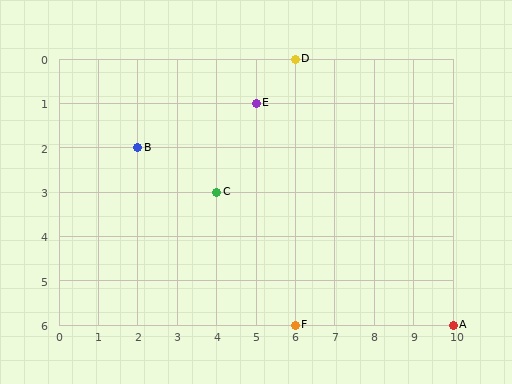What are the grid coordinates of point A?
Point A is at grid coordinates (10, 6).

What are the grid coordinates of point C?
Point C is at grid coordinates (4, 3).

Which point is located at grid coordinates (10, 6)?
Point A is at (10, 6).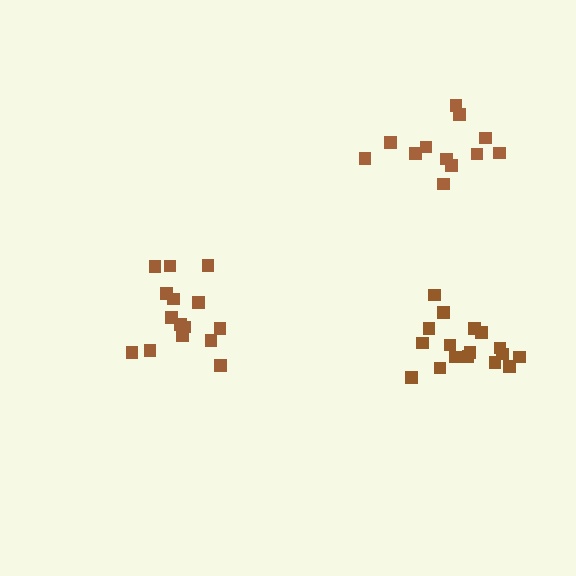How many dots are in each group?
Group 1: 15 dots, Group 2: 17 dots, Group 3: 12 dots (44 total).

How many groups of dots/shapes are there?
There are 3 groups.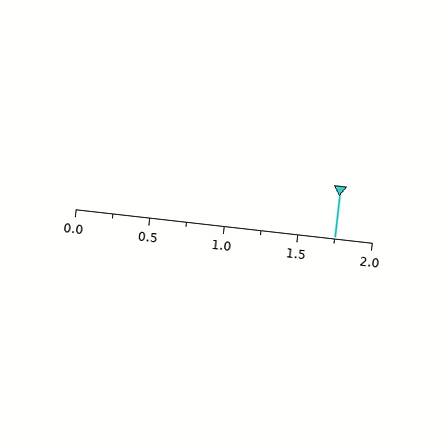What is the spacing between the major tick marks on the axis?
The major ticks are spaced 0.5 apart.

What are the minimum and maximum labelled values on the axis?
The axis runs from 0.0 to 2.0.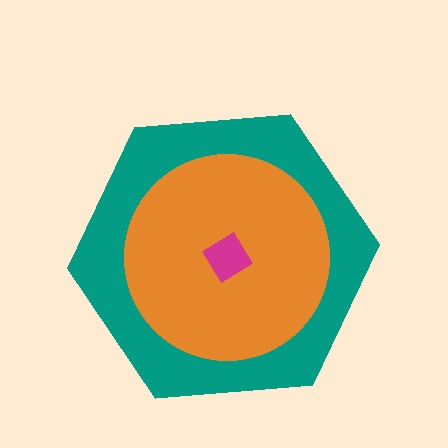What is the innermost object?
The magenta diamond.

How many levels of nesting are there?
3.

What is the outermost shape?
The teal hexagon.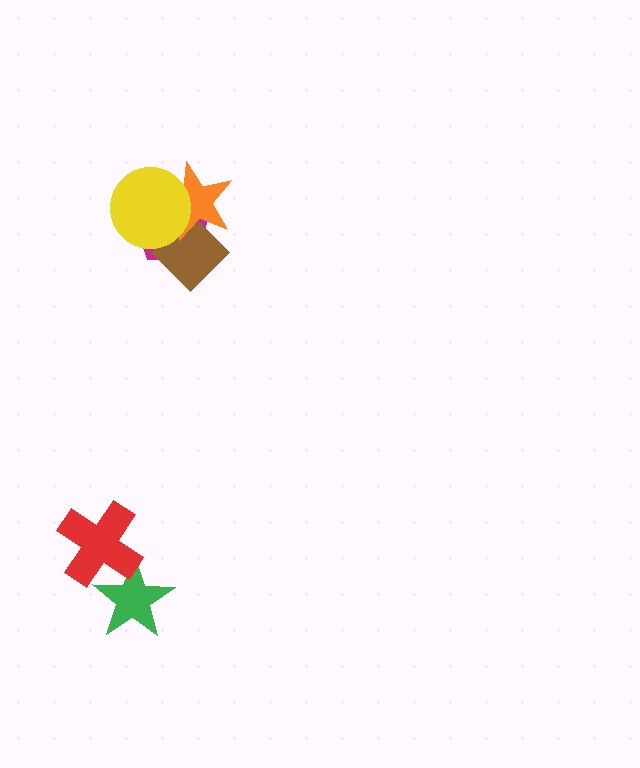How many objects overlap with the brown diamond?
3 objects overlap with the brown diamond.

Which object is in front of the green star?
The red cross is in front of the green star.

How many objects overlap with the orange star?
3 objects overlap with the orange star.